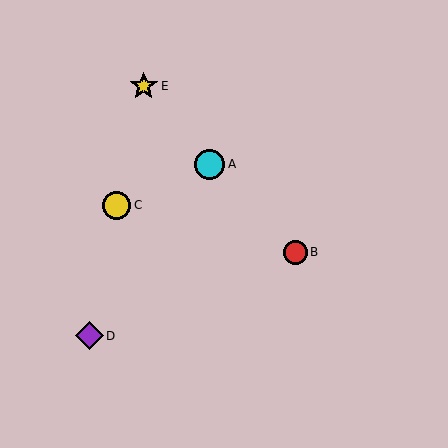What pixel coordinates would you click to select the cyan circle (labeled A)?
Click at (210, 164) to select the cyan circle A.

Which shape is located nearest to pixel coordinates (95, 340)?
The purple diamond (labeled D) at (89, 336) is nearest to that location.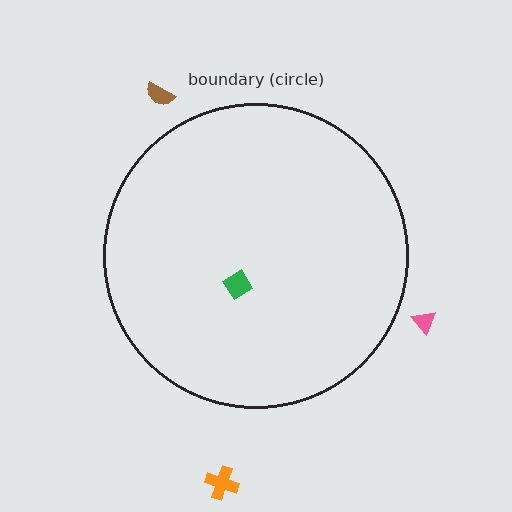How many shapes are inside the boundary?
1 inside, 3 outside.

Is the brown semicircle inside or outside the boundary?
Outside.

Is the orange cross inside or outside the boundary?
Outside.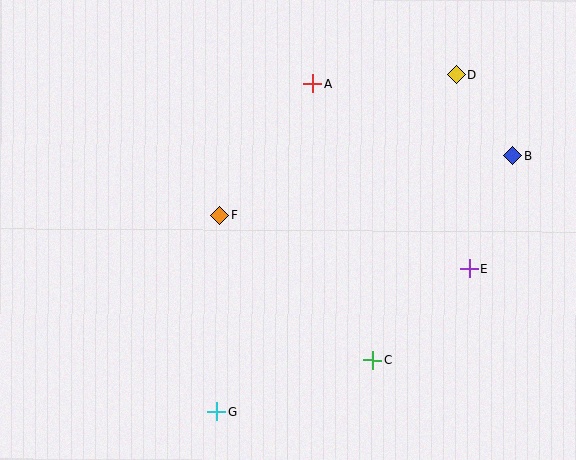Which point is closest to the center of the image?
Point F at (220, 215) is closest to the center.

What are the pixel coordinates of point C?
Point C is at (373, 360).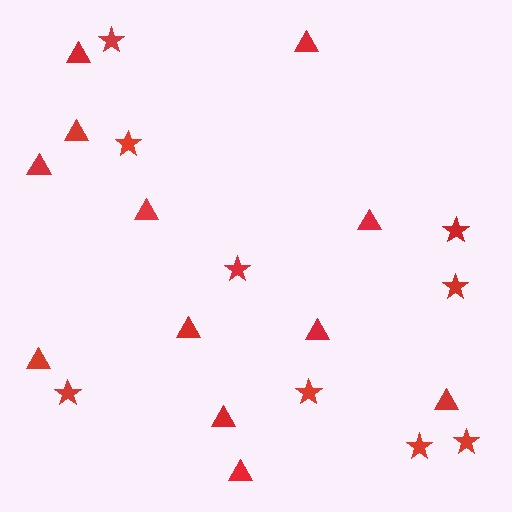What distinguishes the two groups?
There are 2 groups: one group of stars (9) and one group of triangles (12).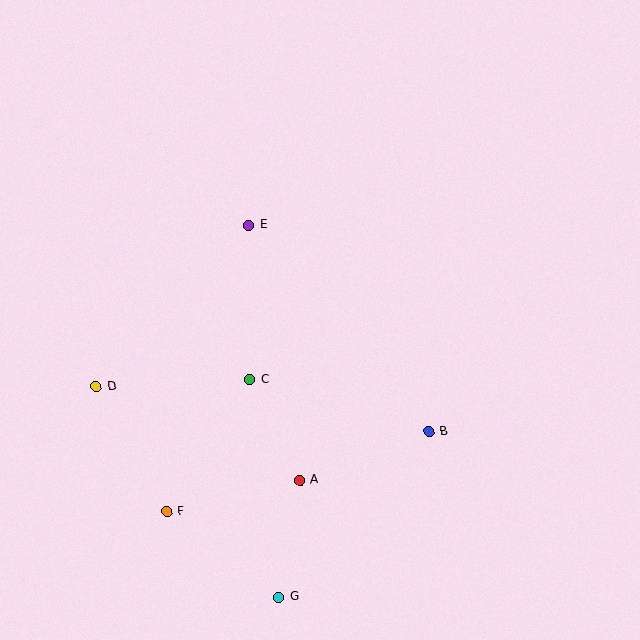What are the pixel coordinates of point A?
Point A is at (300, 480).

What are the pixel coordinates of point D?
Point D is at (96, 387).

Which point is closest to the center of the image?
Point C at (250, 380) is closest to the center.